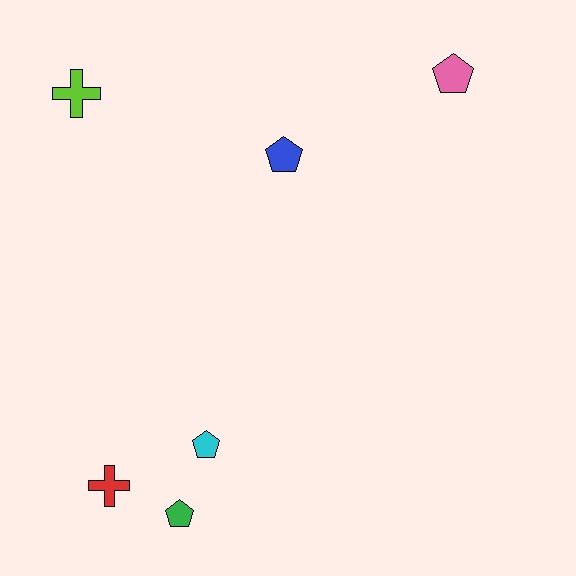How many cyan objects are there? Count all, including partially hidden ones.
There is 1 cyan object.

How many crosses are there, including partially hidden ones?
There are 2 crosses.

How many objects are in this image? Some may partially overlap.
There are 6 objects.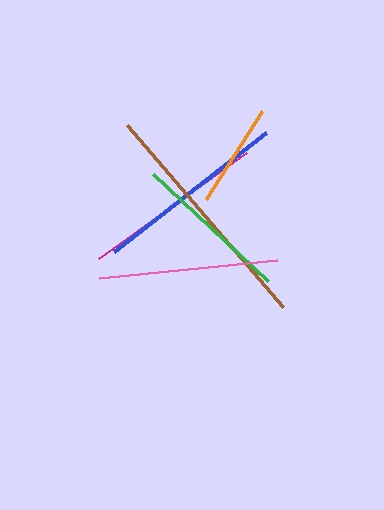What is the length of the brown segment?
The brown segment is approximately 240 pixels long.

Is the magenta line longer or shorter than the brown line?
The brown line is longer than the magenta line.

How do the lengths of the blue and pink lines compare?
The blue and pink lines are approximately the same length.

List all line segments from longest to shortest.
From longest to shortest: brown, blue, magenta, pink, green, orange.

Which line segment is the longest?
The brown line is the longest at approximately 240 pixels.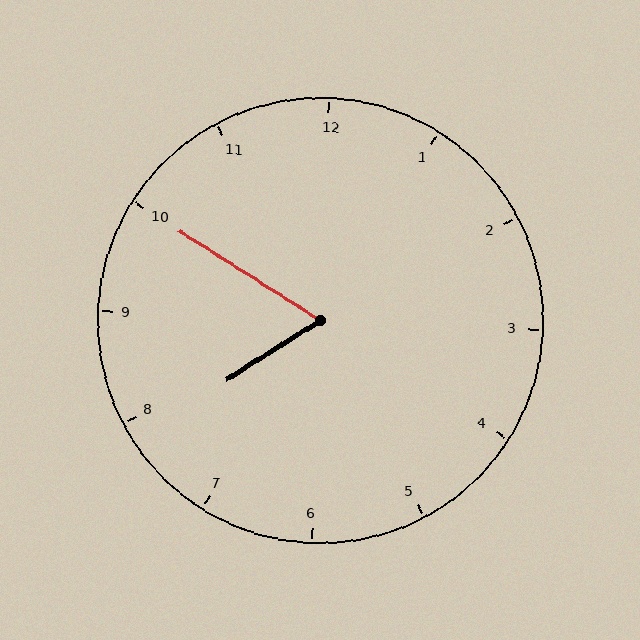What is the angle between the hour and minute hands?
Approximately 65 degrees.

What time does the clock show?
7:50.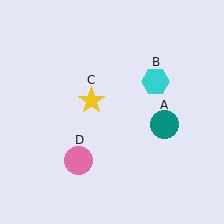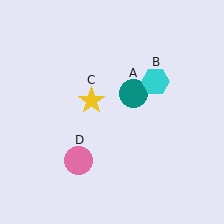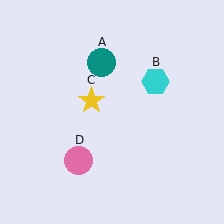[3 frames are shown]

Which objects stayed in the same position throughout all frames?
Cyan hexagon (object B) and yellow star (object C) and pink circle (object D) remained stationary.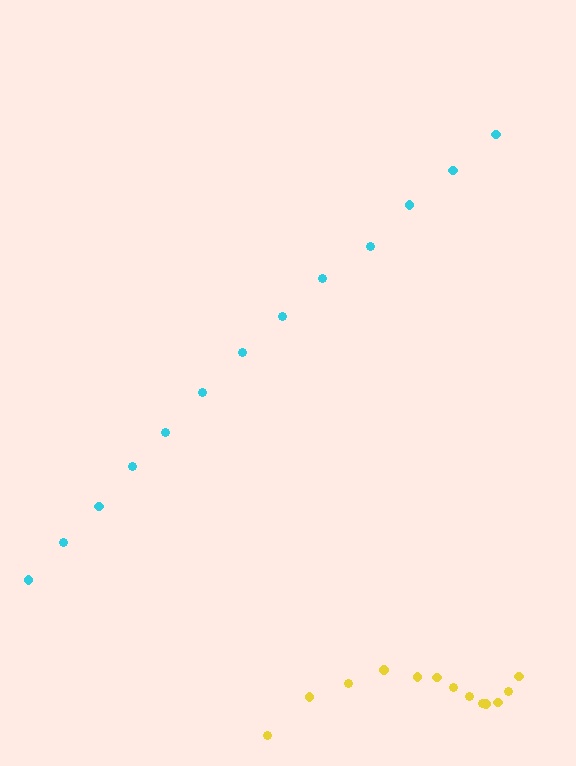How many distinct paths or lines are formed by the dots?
There are 2 distinct paths.